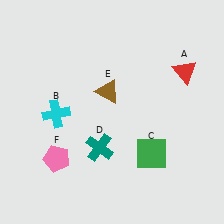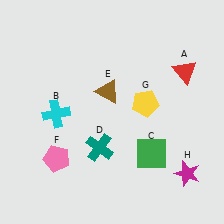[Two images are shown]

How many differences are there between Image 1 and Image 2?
There are 2 differences between the two images.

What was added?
A yellow pentagon (G), a magenta star (H) were added in Image 2.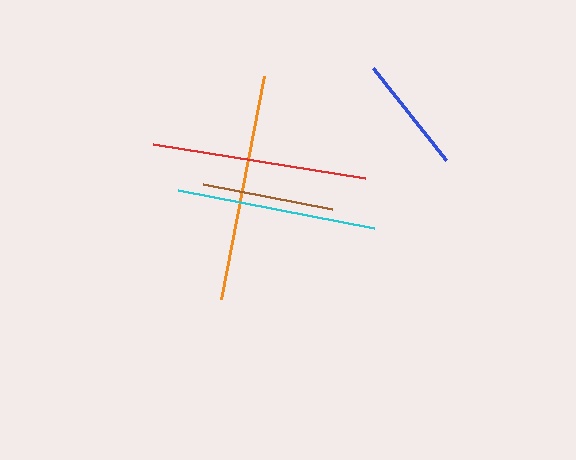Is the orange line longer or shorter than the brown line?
The orange line is longer than the brown line.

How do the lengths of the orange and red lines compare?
The orange and red lines are approximately the same length.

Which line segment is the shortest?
The blue line is the shortest at approximately 117 pixels.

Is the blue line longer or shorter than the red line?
The red line is longer than the blue line.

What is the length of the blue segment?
The blue segment is approximately 117 pixels long.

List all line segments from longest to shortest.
From longest to shortest: orange, red, cyan, brown, blue.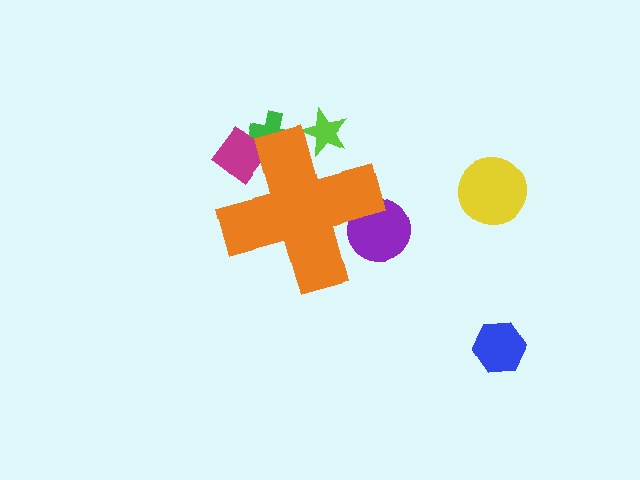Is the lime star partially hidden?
Yes, the lime star is partially hidden behind the orange cross.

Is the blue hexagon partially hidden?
No, the blue hexagon is fully visible.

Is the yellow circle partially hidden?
No, the yellow circle is fully visible.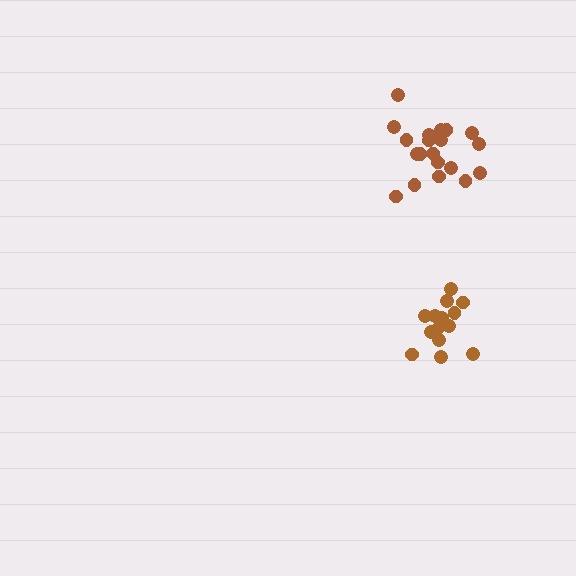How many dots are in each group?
Group 1: 20 dots, Group 2: 15 dots (35 total).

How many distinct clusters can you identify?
There are 2 distinct clusters.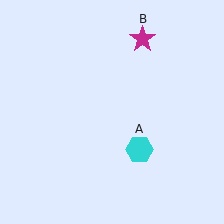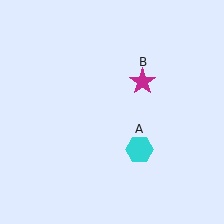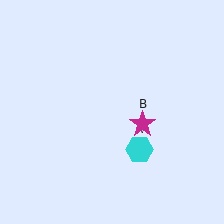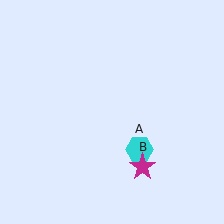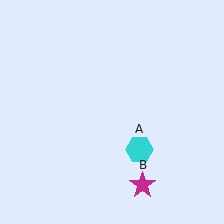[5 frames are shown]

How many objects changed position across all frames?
1 object changed position: magenta star (object B).